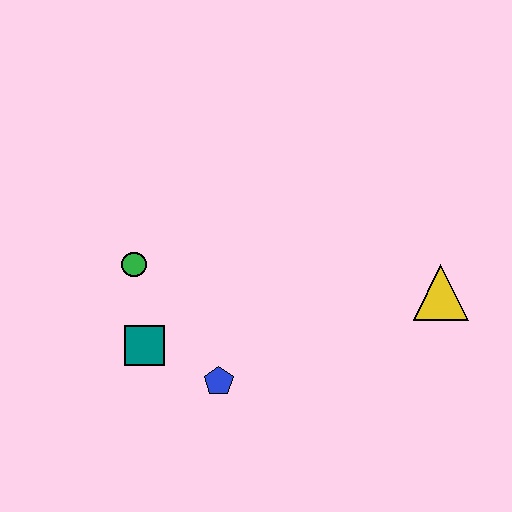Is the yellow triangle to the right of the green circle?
Yes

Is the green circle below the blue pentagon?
No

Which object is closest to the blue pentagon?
The teal square is closest to the blue pentagon.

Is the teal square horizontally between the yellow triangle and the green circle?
Yes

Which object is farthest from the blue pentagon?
The yellow triangle is farthest from the blue pentagon.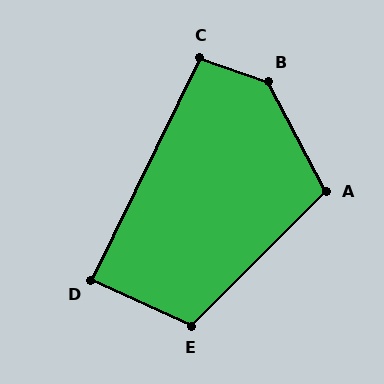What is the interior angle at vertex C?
Approximately 97 degrees (obtuse).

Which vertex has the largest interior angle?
B, at approximately 137 degrees.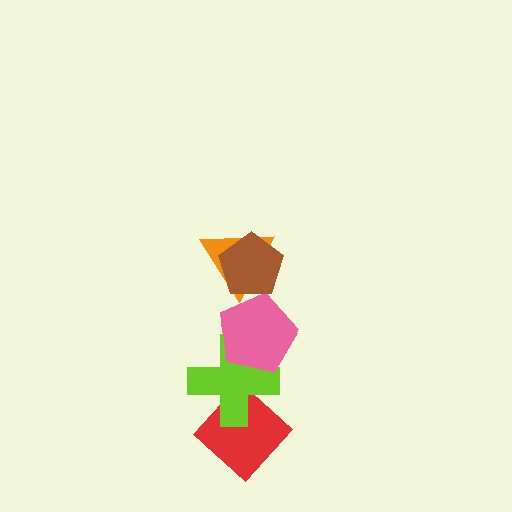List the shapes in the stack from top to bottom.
From top to bottom: the brown pentagon, the orange triangle, the pink pentagon, the lime cross, the red diamond.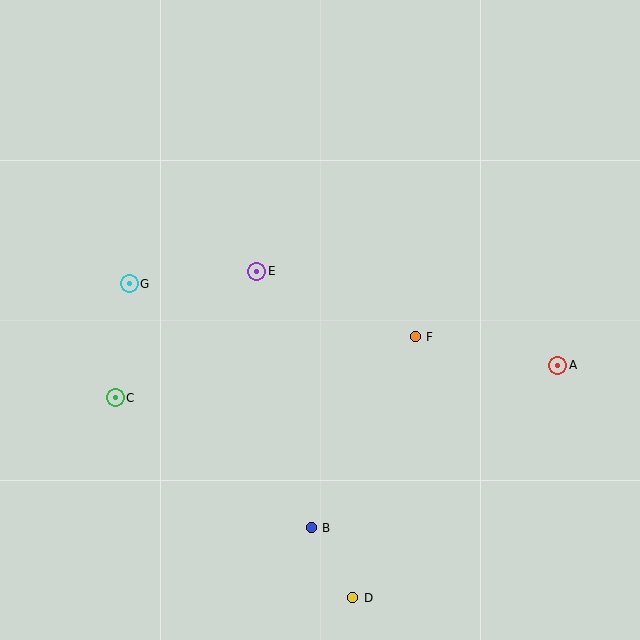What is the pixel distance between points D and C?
The distance between D and C is 311 pixels.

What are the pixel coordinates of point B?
Point B is at (311, 528).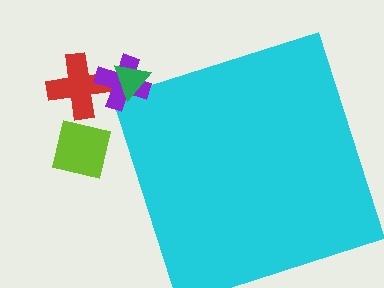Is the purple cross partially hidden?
No, the purple cross is fully visible.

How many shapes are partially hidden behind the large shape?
0 shapes are partially hidden.